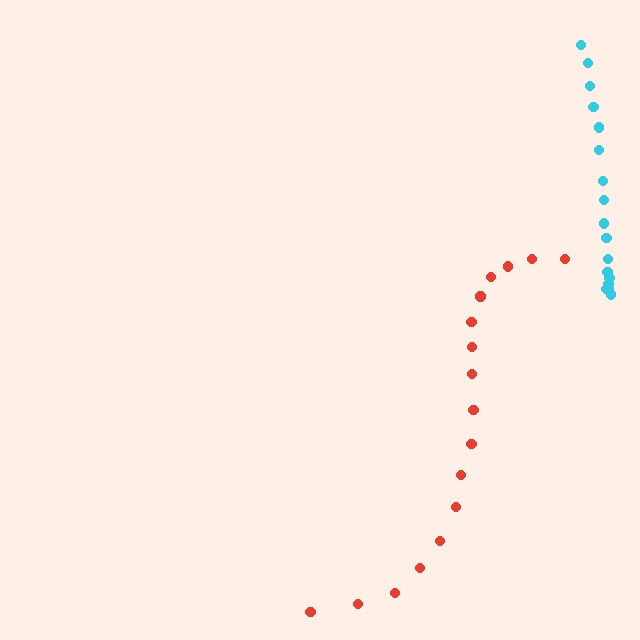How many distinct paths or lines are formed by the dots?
There are 2 distinct paths.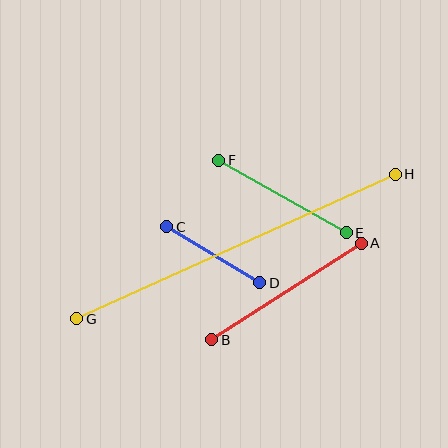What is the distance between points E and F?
The distance is approximately 146 pixels.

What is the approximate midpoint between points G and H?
The midpoint is at approximately (236, 247) pixels.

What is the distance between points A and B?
The distance is approximately 178 pixels.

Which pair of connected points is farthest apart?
Points G and H are farthest apart.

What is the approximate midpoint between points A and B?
The midpoint is at approximately (287, 292) pixels.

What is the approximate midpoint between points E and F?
The midpoint is at approximately (282, 197) pixels.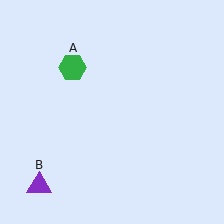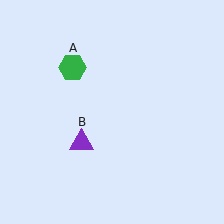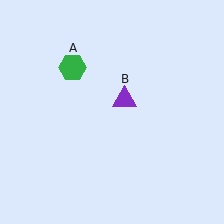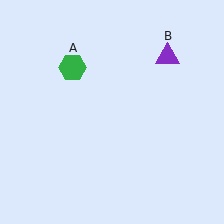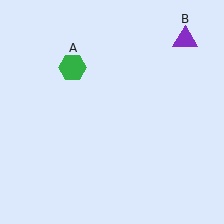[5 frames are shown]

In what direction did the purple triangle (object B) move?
The purple triangle (object B) moved up and to the right.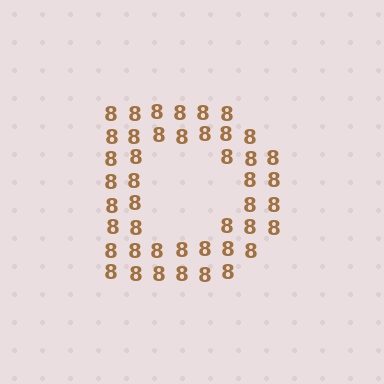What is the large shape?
The large shape is the letter D.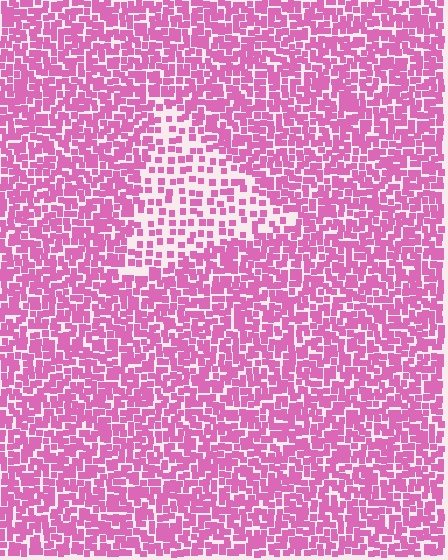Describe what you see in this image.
The image contains small pink elements arranged at two different densities. A triangle-shaped region is visible where the elements are less densely packed than the surrounding area.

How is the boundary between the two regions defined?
The boundary is defined by a change in element density (approximately 2.2x ratio). All elements are the same color, size, and shape.